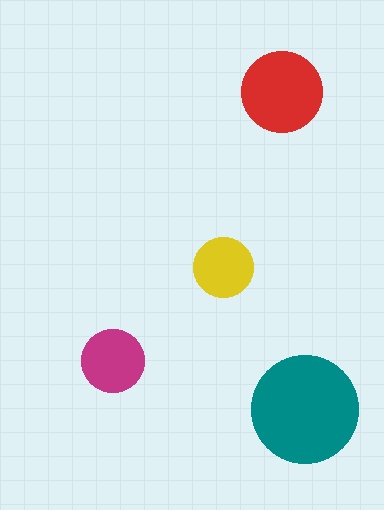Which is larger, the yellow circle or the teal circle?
The teal one.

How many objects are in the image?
There are 4 objects in the image.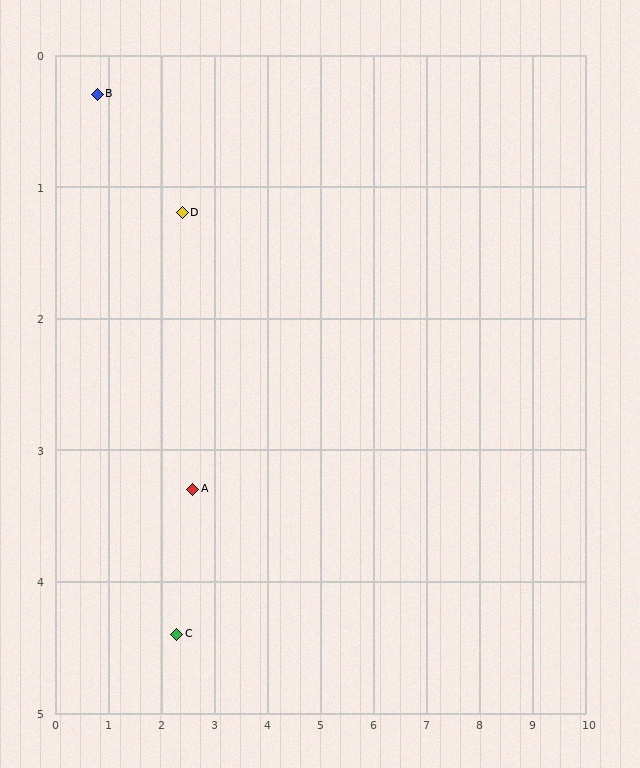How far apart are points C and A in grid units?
Points C and A are about 1.1 grid units apart.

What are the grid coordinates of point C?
Point C is at approximately (2.3, 4.4).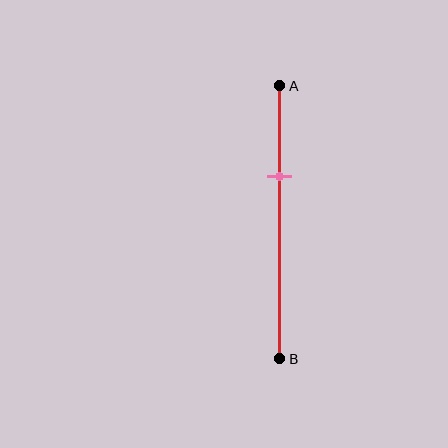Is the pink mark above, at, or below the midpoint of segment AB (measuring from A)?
The pink mark is above the midpoint of segment AB.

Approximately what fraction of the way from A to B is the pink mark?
The pink mark is approximately 35% of the way from A to B.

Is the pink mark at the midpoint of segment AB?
No, the mark is at about 35% from A, not at the 50% midpoint.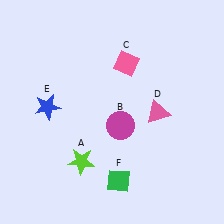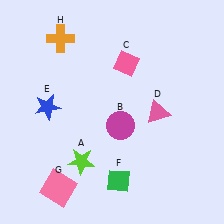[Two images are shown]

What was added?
A pink square (G), an orange cross (H) were added in Image 2.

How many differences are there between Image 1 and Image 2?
There are 2 differences between the two images.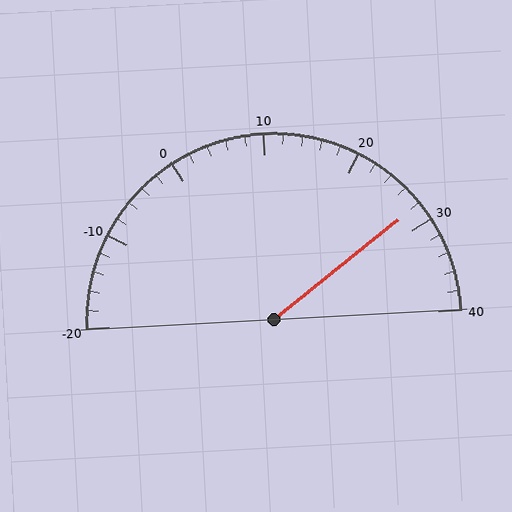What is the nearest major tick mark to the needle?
The nearest major tick mark is 30.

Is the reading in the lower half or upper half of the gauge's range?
The reading is in the upper half of the range (-20 to 40).